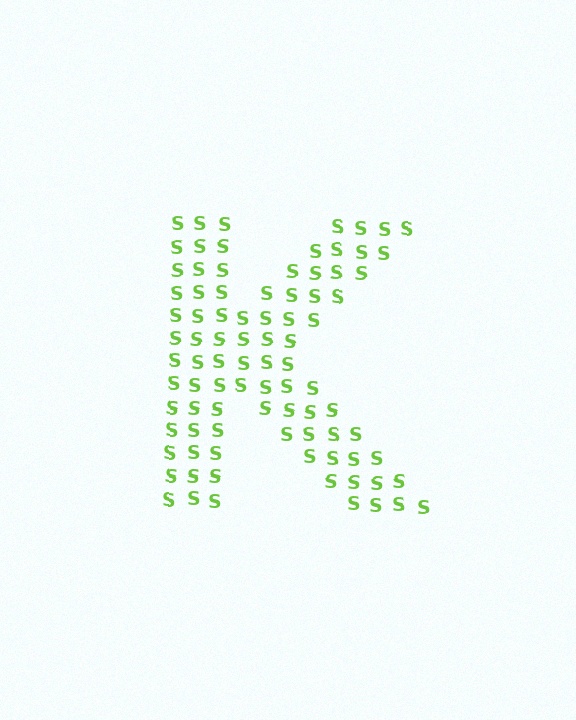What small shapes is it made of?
It is made of small letter S's.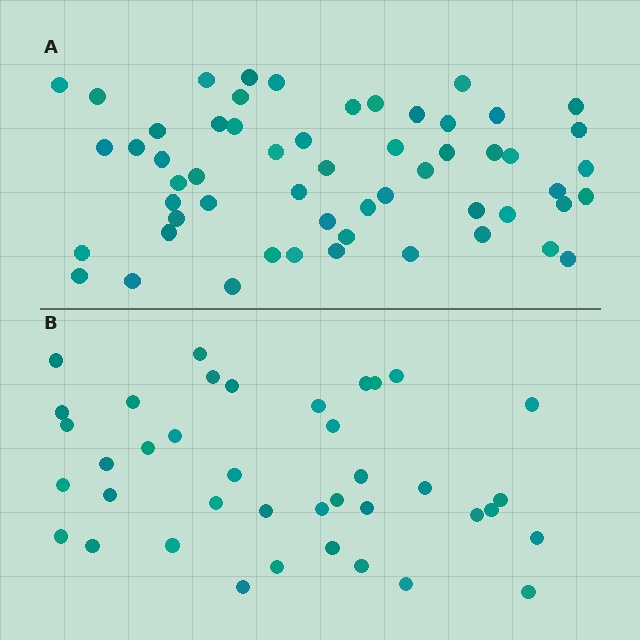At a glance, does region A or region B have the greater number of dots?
Region A (the top region) has more dots.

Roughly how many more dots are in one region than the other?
Region A has approximately 15 more dots than region B.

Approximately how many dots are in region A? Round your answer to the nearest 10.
About 60 dots. (The exact count is 56, which rounds to 60.)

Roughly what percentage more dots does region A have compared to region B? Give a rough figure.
About 45% more.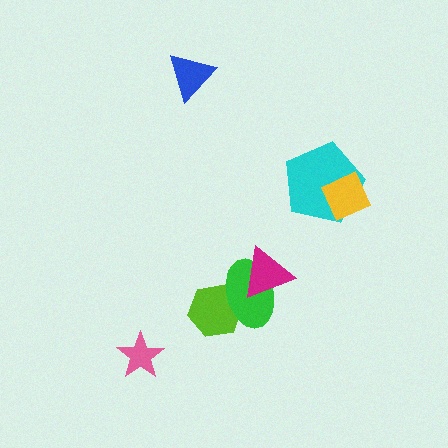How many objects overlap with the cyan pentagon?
1 object overlaps with the cyan pentagon.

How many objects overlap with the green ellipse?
2 objects overlap with the green ellipse.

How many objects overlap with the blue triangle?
0 objects overlap with the blue triangle.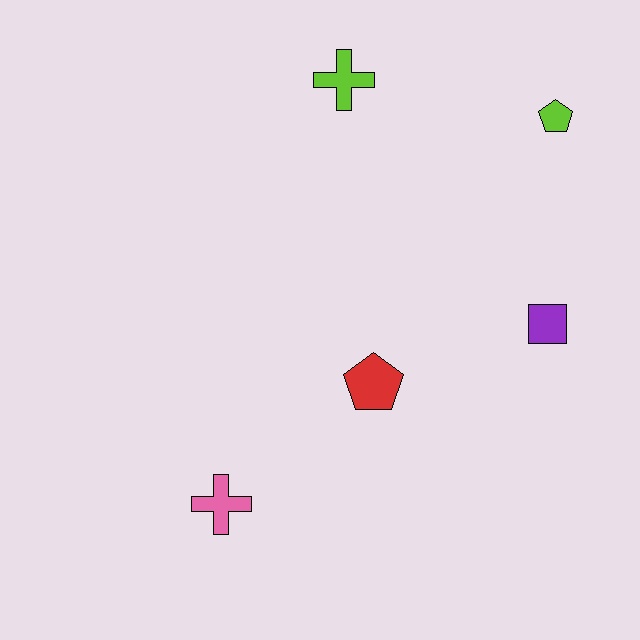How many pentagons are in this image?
There are 2 pentagons.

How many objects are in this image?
There are 5 objects.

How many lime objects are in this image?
There are 2 lime objects.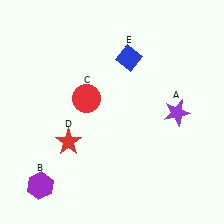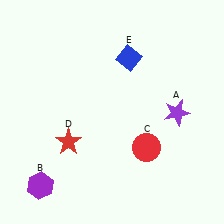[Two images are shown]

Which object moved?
The red circle (C) moved right.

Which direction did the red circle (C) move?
The red circle (C) moved right.